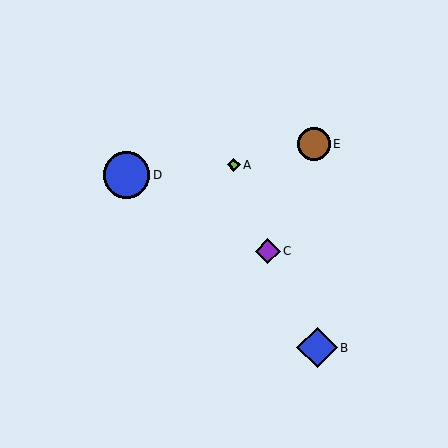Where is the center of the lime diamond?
The center of the lime diamond is at (234, 165).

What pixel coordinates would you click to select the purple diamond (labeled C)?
Click at (268, 251) to select the purple diamond C.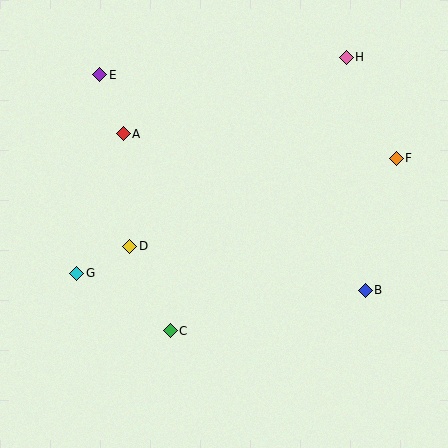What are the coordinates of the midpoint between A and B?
The midpoint between A and B is at (244, 212).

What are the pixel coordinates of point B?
Point B is at (365, 290).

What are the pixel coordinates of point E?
Point E is at (100, 75).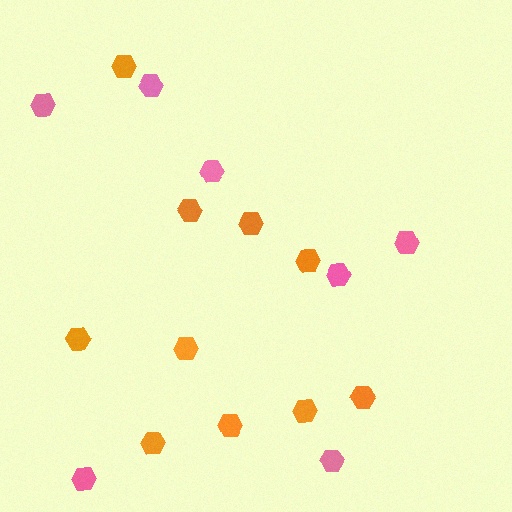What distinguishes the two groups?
There are 2 groups: one group of pink hexagons (7) and one group of orange hexagons (10).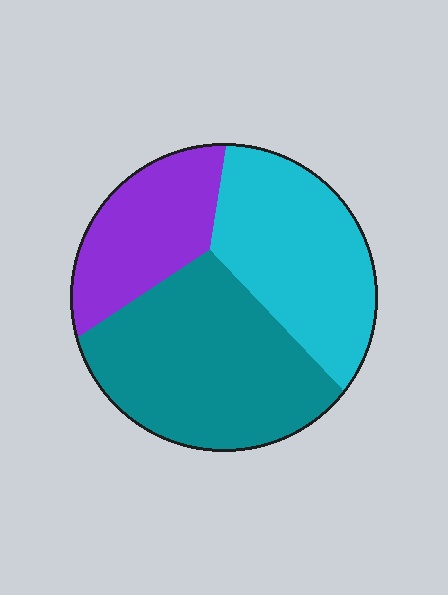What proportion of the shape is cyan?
Cyan covers roughly 35% of the shape.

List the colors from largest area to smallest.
From largest to smallest: teal, cyan, purple.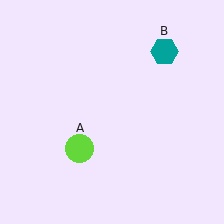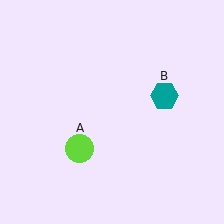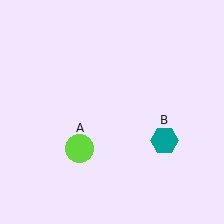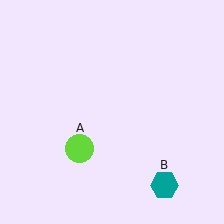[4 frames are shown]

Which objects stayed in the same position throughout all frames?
Lime circle (object A) remained stationary.